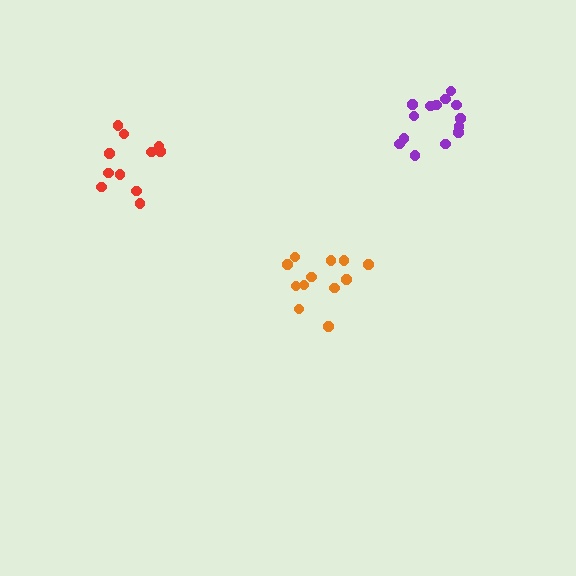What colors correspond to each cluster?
The clusters are colored: red, purple, orange.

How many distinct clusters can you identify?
There are 3 distinct clusters.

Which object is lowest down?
The orange cluster is bottommost.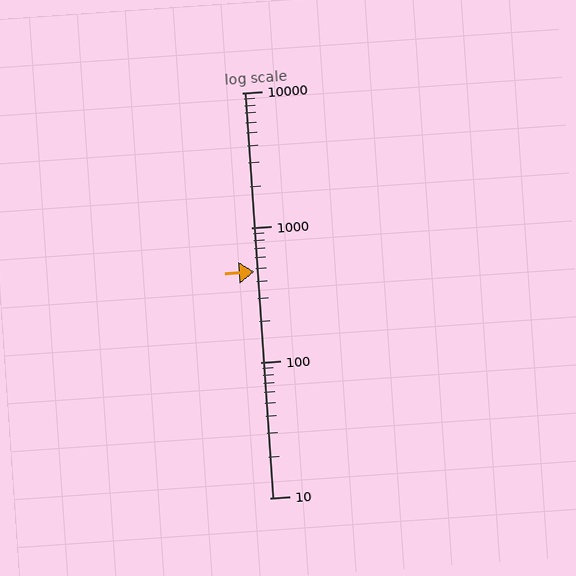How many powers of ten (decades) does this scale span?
The scale spans 3 decades, from 10 to 10000.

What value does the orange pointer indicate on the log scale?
The pointer indicates approximately 470.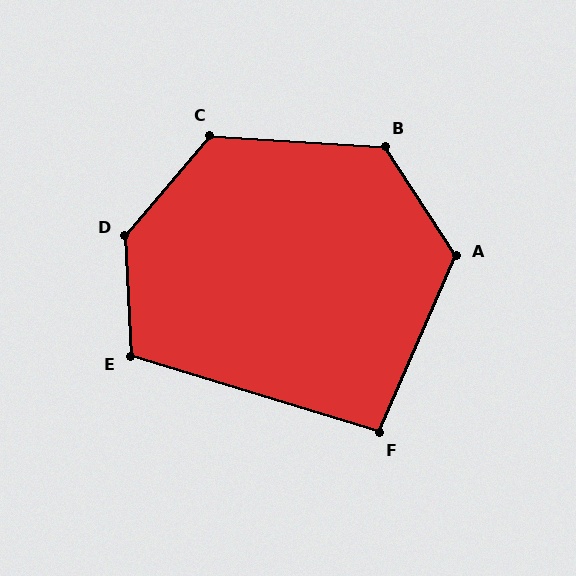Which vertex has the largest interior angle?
D, at approximately 137 degrees.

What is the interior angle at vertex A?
Approximately 124 degrees (obtuse).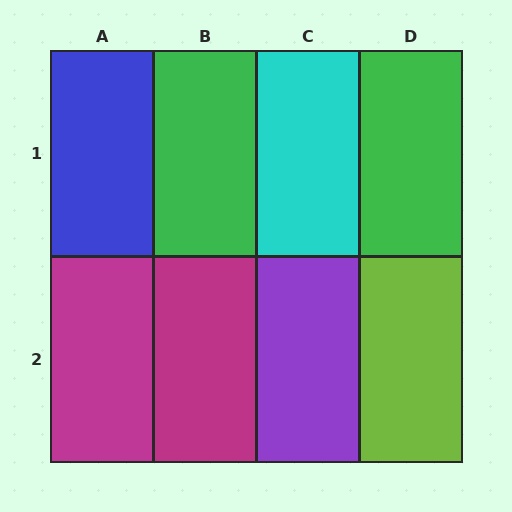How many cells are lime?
1 cell is lime.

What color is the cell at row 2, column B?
Magenta.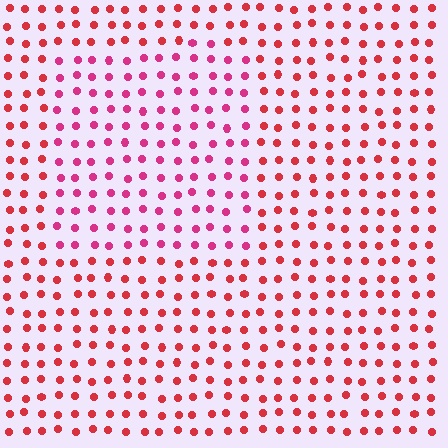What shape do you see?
I see a rectangle.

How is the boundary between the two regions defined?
The boundary is defined purely by a slight shift in hue (about 27 degrees). Spacing, size, and orientation are identical on both sides.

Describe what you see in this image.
The image is filled with small red elements in a uniform arrangement. A rectangle-shaped region is visible where the elements are tinted to a slightly different hue, forming a subtle color boundary.